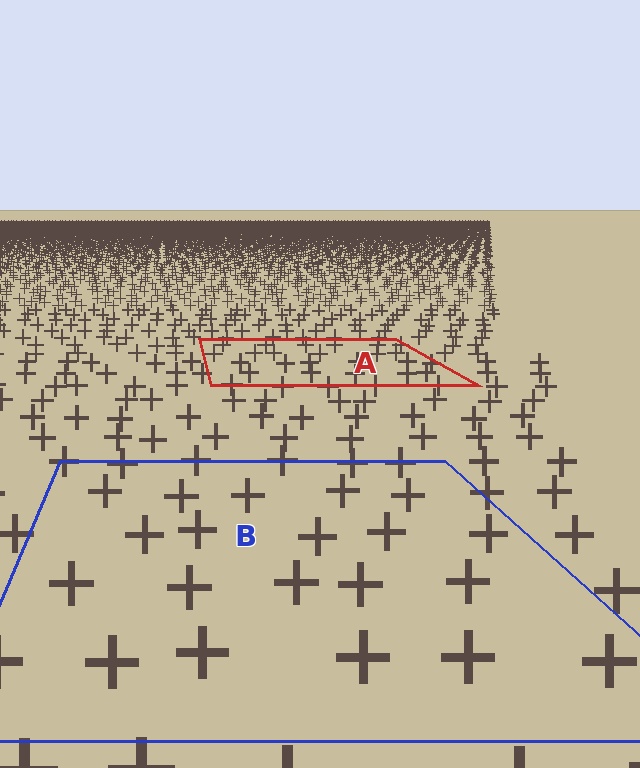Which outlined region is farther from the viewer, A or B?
Region A is farther from the viewer — the texture elements inside it appear smaller and more densely packed.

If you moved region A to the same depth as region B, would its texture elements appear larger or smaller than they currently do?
They would appear larger. At a closer depth, the same texture elements are projected at a bigger on-screen size.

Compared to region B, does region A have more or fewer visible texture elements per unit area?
Region A has more texture elements per unit area — they are packed more densely because it is farther away.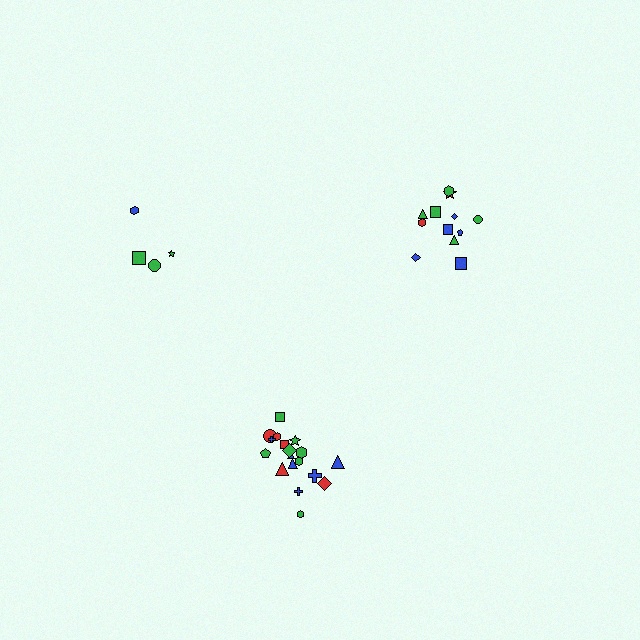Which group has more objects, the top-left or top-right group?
The top-right group.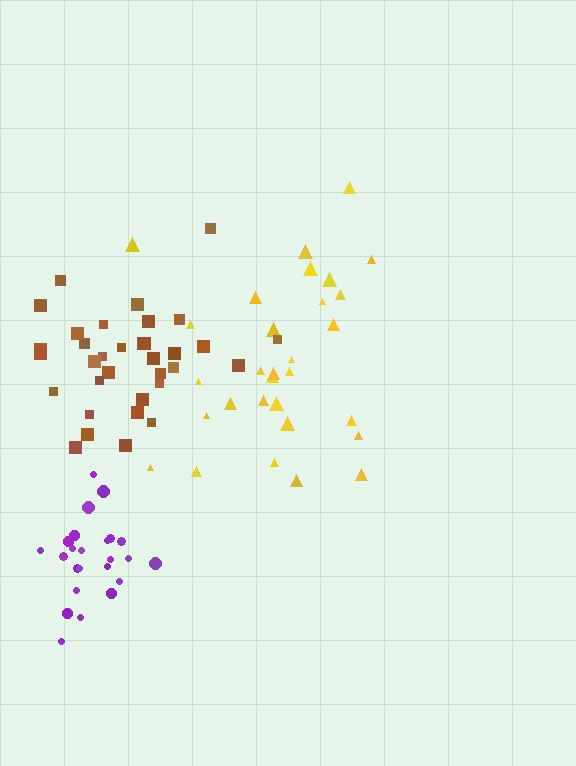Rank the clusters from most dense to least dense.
purple, brown, yellow.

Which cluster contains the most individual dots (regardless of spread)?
Brown (34).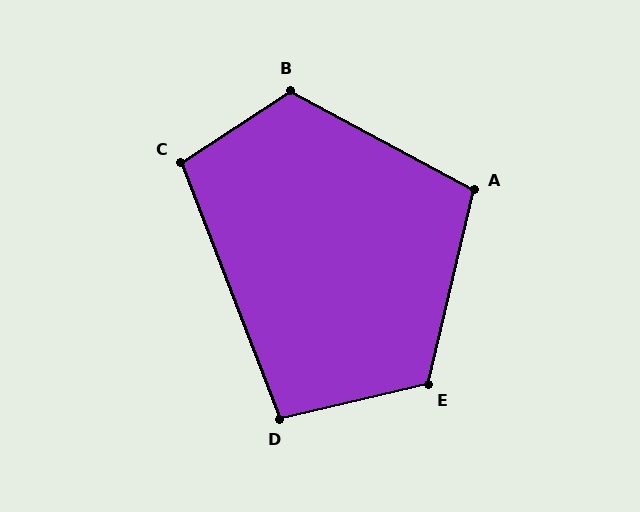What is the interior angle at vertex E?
Approximately 116 degrees (obtuse).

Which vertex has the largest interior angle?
B, at approximately 119 degrees.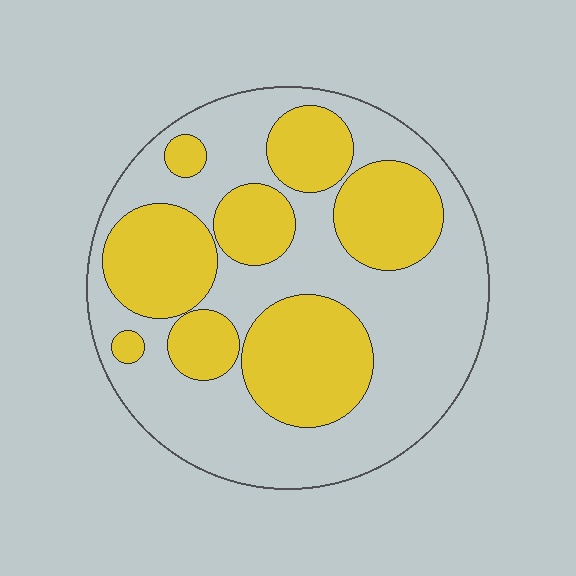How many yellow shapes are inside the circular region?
8.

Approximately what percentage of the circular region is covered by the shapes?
Approximately 40%.